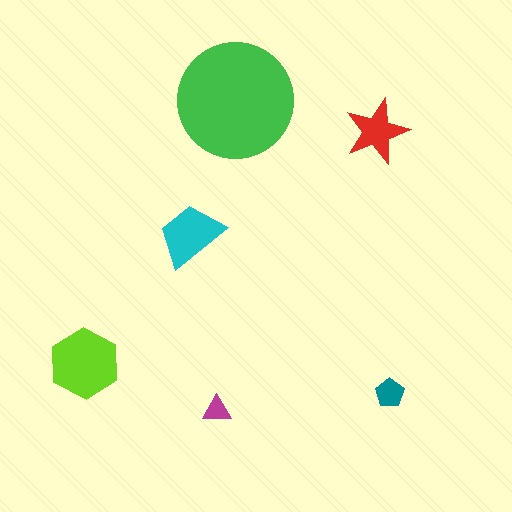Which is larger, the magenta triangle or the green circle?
The green circle.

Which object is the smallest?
The magenta triangle.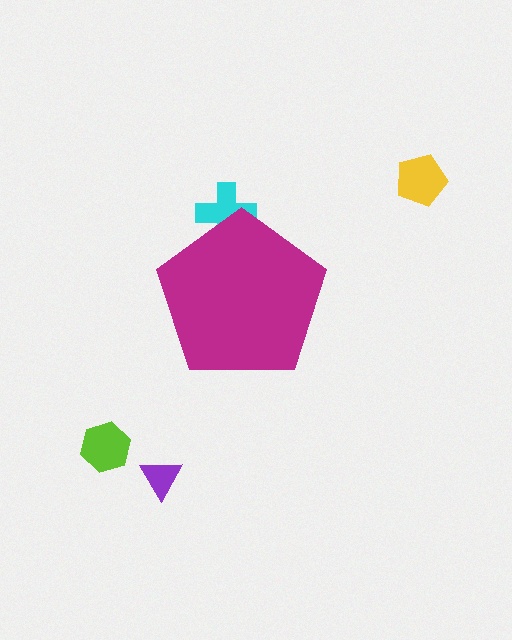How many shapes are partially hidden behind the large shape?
1 shape is partially hidden.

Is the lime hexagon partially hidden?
No, the lime hexagon is fully visible.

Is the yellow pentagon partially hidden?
No, the yellow pentagon is fully visible.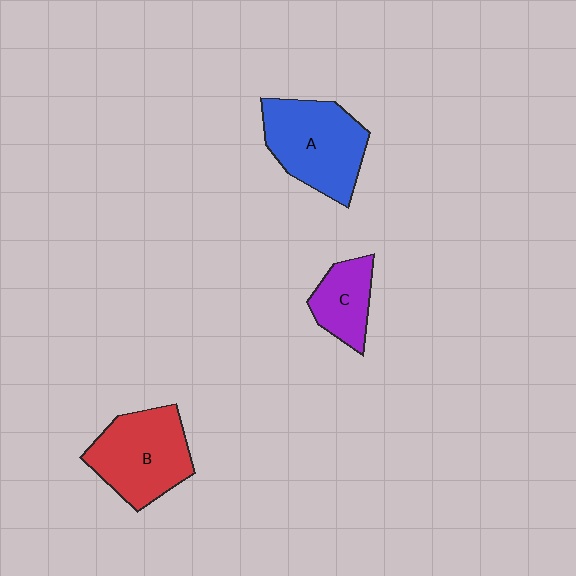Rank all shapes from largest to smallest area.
From largest to smallest: A (blue), B (red), C (purple).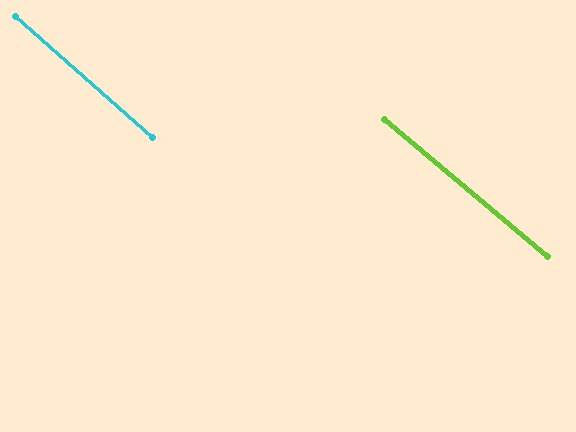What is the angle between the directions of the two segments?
Approximately 1 degree.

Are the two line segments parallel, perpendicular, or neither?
Parallel — their directions differ by only 1.4°.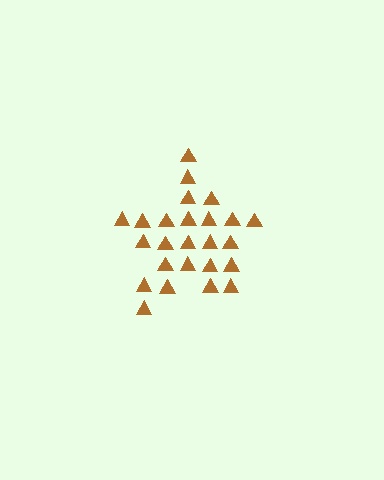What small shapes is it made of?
It is made of small triangles.